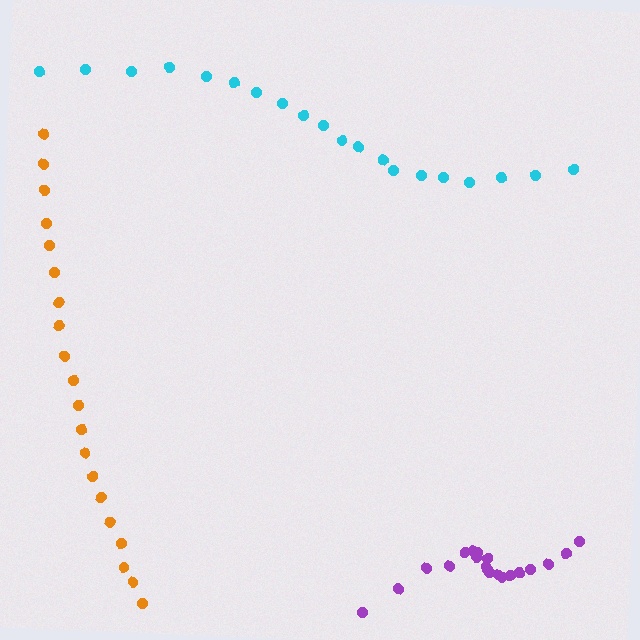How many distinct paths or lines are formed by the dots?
There are 3 distinct paths.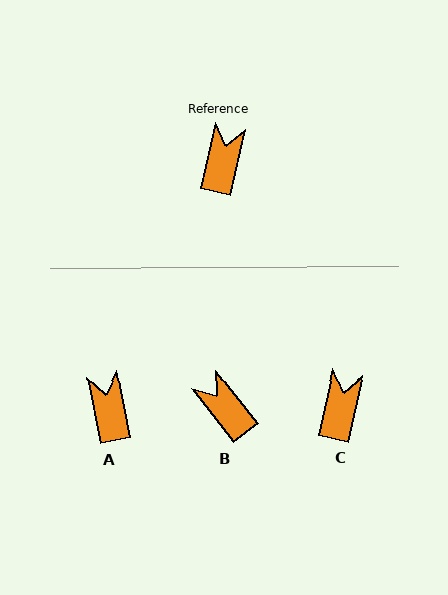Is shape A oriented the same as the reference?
No, it is off by about 24 degrees.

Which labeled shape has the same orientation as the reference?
C.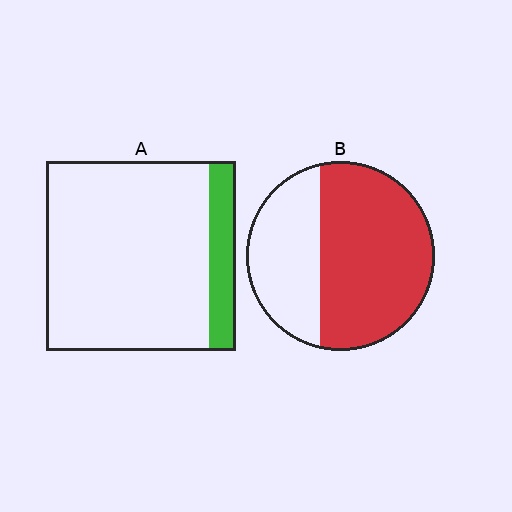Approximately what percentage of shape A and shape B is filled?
A is approximately 15% and B is approximately 65%.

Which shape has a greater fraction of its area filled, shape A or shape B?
Shape B.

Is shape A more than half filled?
No.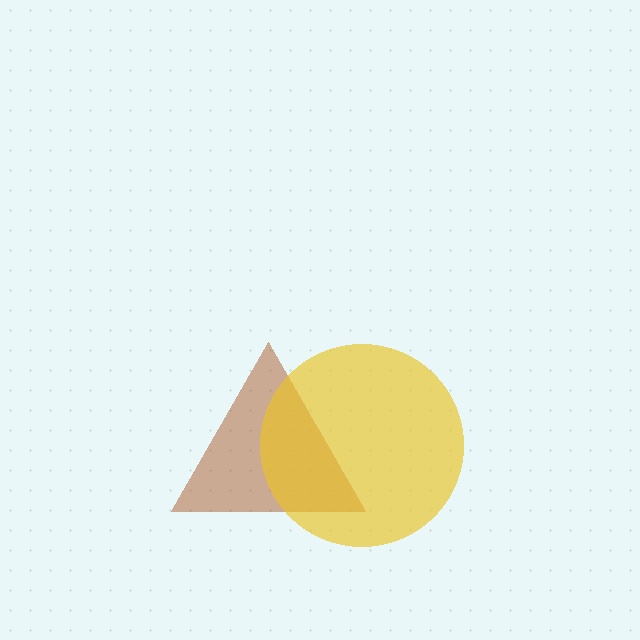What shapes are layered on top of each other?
The layered shapes are: a brown triangle, a yellow circle.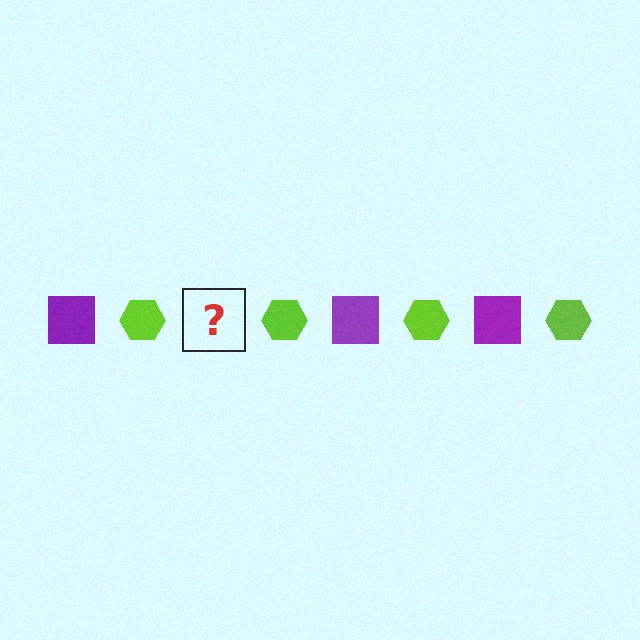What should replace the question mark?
The question mark should be replaced with a purple square.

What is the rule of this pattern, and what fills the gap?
The rule is that the pattern alternates between purple square and lime hexagon. The gap should be filled with a purple square.